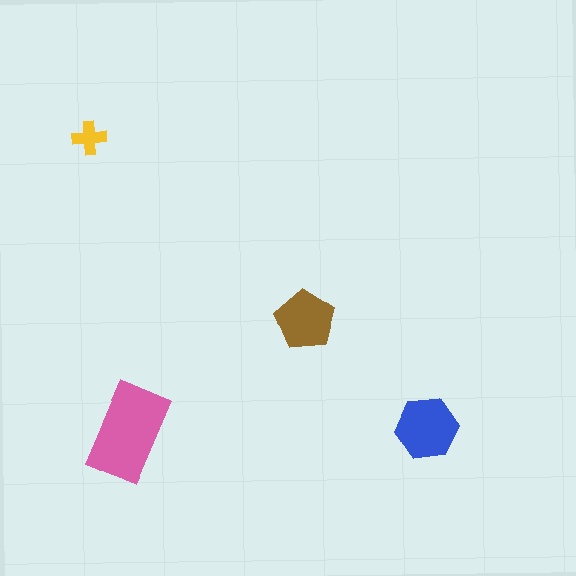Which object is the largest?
The pink rectangle.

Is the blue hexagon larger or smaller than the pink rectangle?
Smaller.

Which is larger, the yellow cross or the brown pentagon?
The brown pentagon.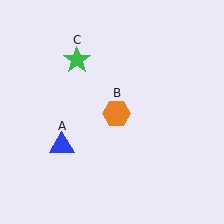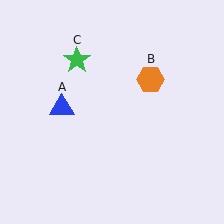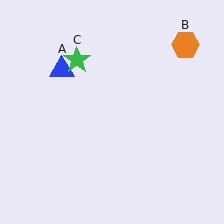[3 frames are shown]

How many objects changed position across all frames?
2 objects changed position: blue triangle (object A), orange hexagon (object B).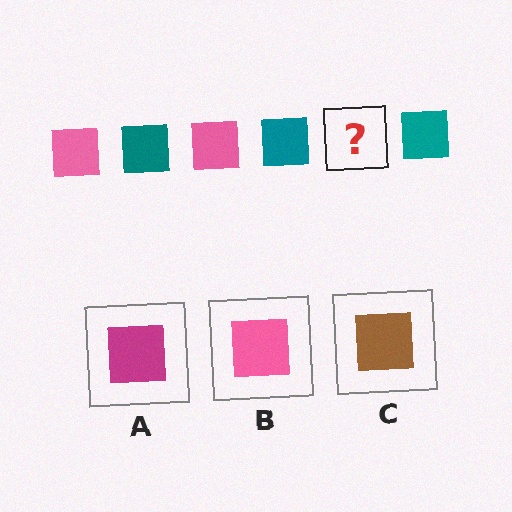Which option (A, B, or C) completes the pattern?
B.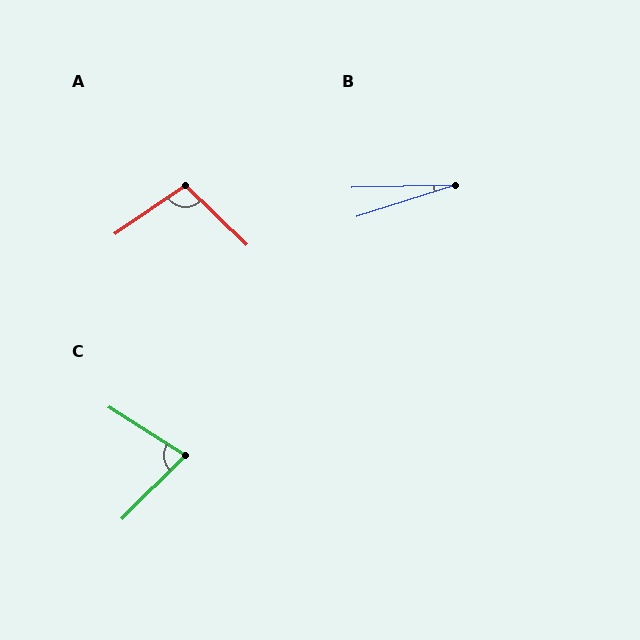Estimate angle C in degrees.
Approximately 78 degrees.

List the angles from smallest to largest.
B (16°), C (78°), A (101°).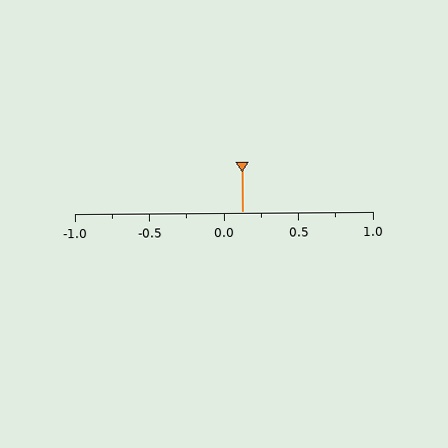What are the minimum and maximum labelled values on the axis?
The axis runs from -1.0 to 1.0.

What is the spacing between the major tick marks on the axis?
The major ticks are spaced 0.5 apart.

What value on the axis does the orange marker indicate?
The marker indicates approximately 0.12.